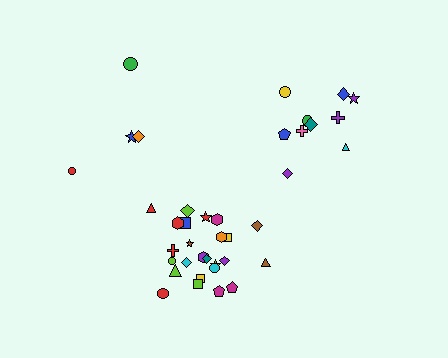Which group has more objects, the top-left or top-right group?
The top-right group.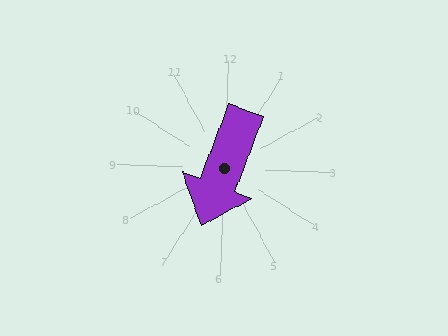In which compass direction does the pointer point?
South.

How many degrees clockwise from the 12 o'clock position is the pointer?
Approximately 199 degrees.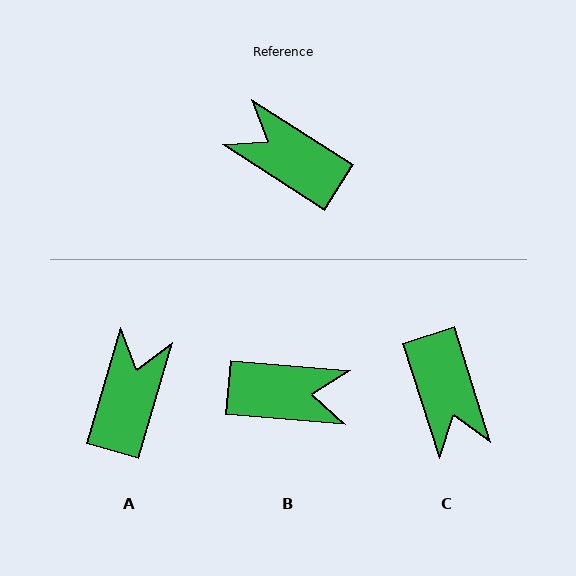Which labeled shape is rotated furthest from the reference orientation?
B, about 152 degrees away.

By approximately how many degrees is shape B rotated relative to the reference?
Approximately 152 degrees clockwise.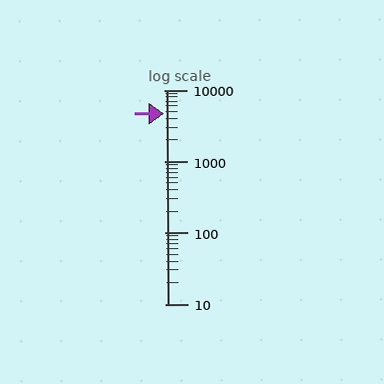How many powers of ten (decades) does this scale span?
The scale spans 3 decades, from 10 to 10000.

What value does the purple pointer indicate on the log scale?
The pointer indicates approximately 4700.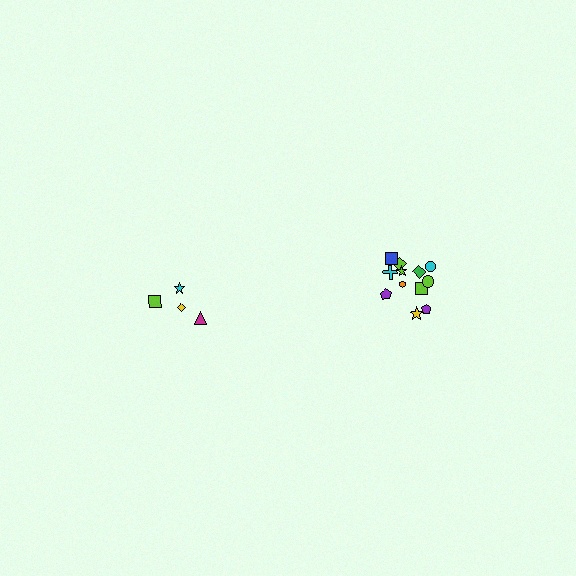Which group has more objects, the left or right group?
The right group.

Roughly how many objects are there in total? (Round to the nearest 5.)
Roughly 15 objects in total.